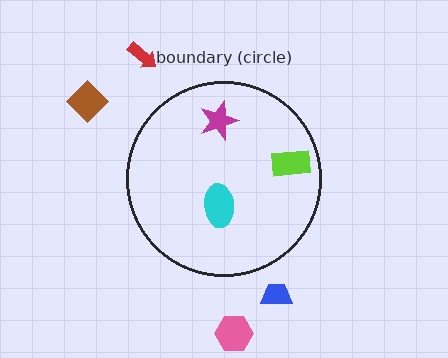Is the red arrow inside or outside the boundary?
Outside.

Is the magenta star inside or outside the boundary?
Inside.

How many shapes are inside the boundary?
3 inside, 4 outside.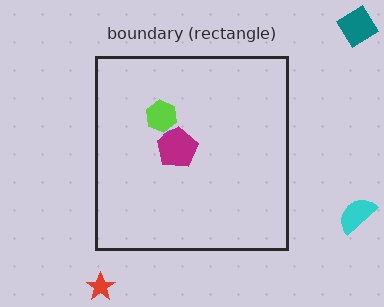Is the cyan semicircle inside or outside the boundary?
Outside.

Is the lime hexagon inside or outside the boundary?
Inside.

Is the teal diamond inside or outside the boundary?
Outside.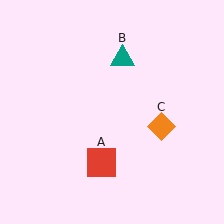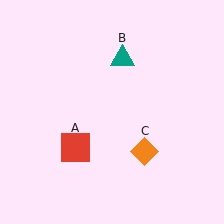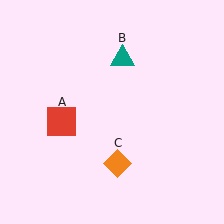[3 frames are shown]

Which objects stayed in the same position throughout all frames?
Teal triangle (object B) remained stationary.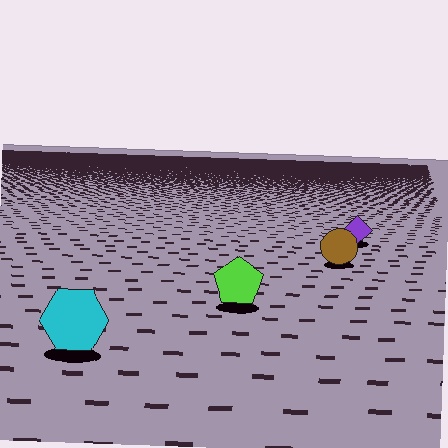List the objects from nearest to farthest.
From nearest to farthest: the cyan hexagon, the lime pentagon, the brown circle, the purple diamond.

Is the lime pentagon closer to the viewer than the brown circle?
Yes. The lime pentagon is closer — you can tell from the texture gradient: the ground texture is coarser near it.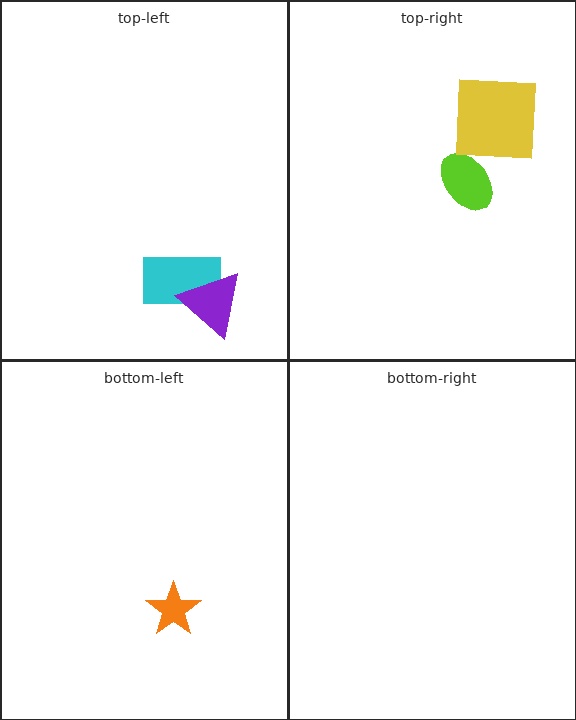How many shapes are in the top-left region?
2.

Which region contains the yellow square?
The top-right region.